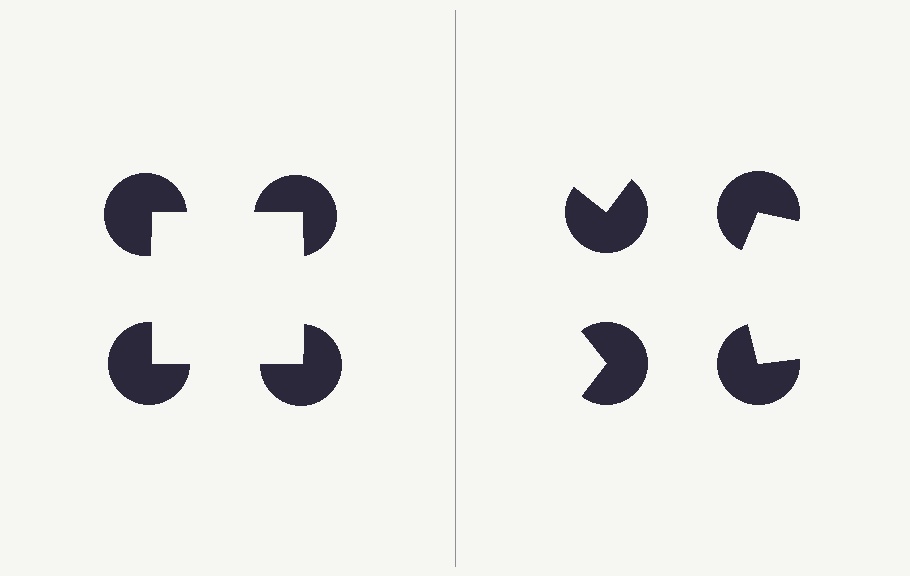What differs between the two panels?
The pac-man discs are positioned identically on both sides; only the wedge orientations differ. On the left they align to a square; on the right they are misaligned.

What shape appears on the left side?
An illusory square.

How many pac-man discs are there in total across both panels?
8 — 4 on each side.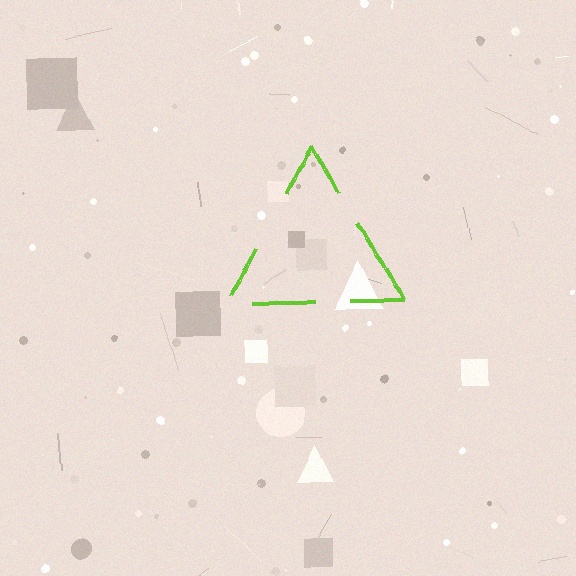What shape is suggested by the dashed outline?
The dashed outline suggests a triangle.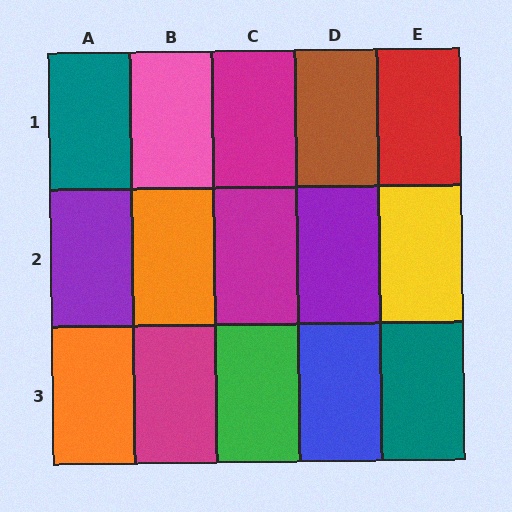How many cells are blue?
1 cell is blue.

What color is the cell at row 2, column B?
Orange.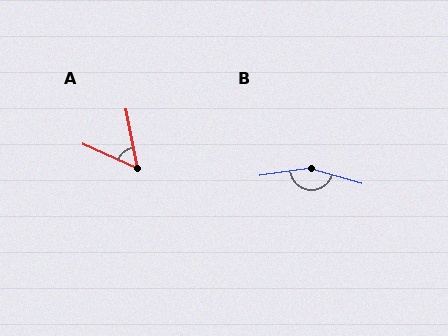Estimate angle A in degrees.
Approximately 55 degrees.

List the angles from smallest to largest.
A (55°), B (155°).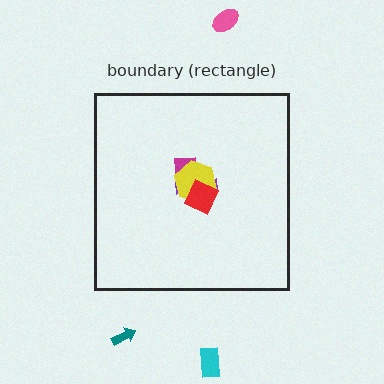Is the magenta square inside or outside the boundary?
Inside.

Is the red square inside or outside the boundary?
Inside.